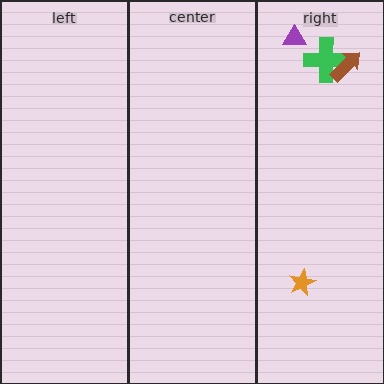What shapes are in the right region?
The green cross, the purple triangle, the brown arrow, the orange star.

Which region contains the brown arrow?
The right region.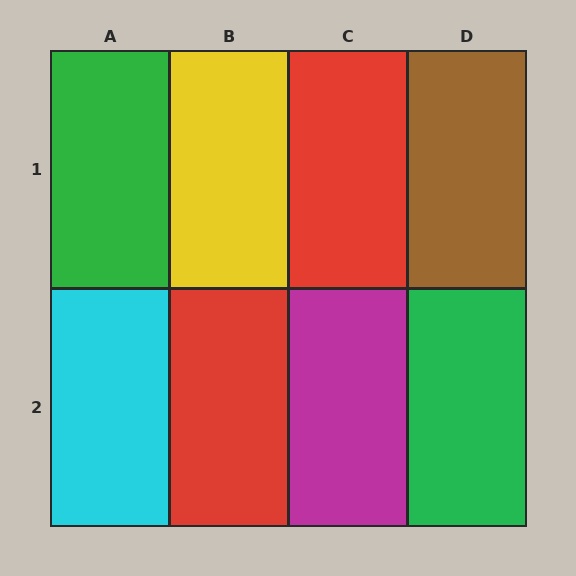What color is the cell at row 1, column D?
Brown.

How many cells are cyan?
1 cell is cyan.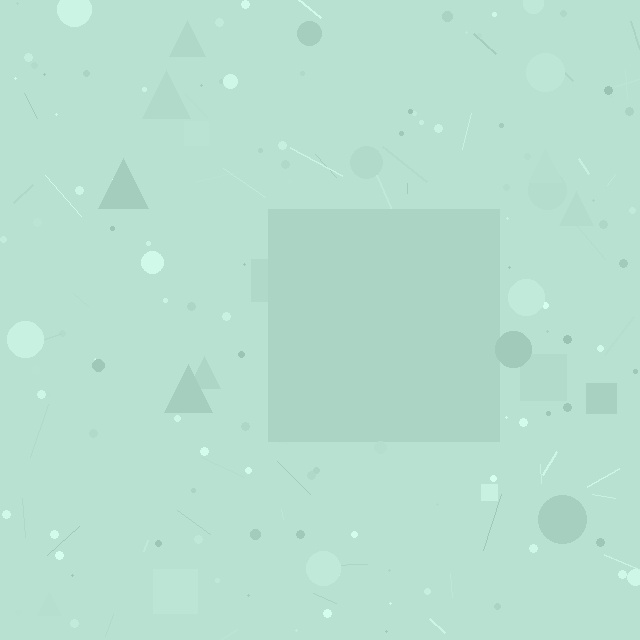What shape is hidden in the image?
A square is hidden in the image.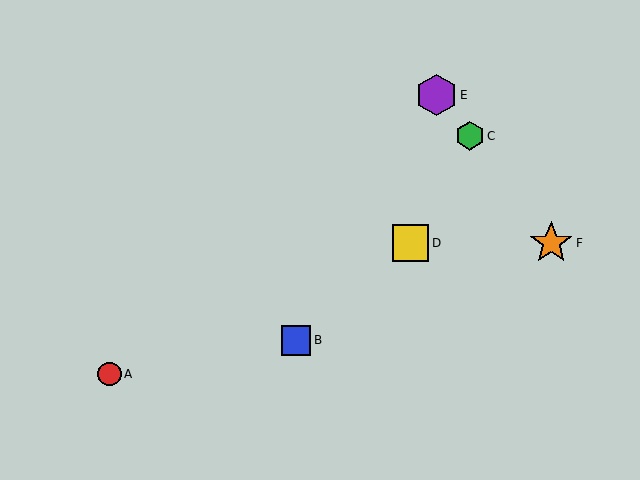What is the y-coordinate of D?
Object D is at y≈243.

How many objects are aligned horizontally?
2 objects (D, F) are aligned horizontally.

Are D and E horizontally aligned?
No, D is at y≈243 and E is at y≈95.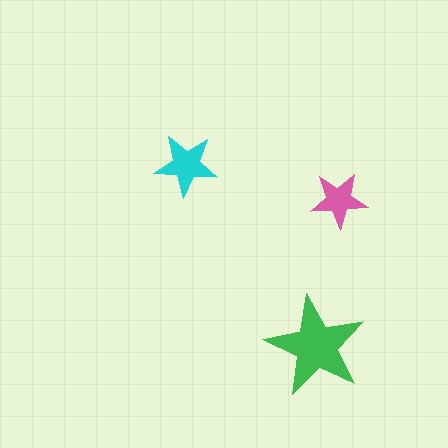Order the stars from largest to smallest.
the green one, the cyan one, the pink one.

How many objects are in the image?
There are 3 objects in the image.